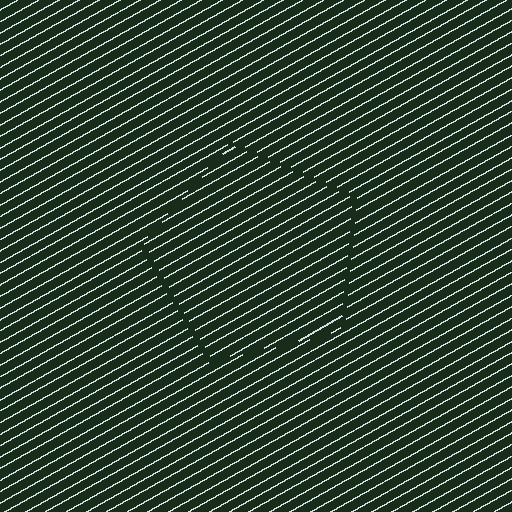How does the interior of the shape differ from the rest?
The interior of the shape contains the same grating, shifted by half a period — the contour is defined by the phase discontinuity where line-ends from the inner and outer gratings abut.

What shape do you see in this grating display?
An illusory pentagon. The interior of the shape contains the same grating, shifted by half a period — the contour is defined by the phase discontinuity where line-ends from the inner and outer gratings abut.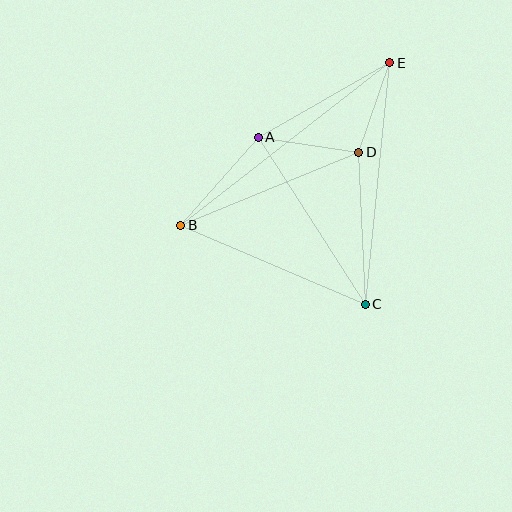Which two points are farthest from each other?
Points B and E are farthest from each other.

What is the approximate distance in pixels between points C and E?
The distance between C and E is approximately 243 pixels.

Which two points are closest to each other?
Points D and E are closest to each other.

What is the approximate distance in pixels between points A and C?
The distance between A and C is approximately 199 pixels.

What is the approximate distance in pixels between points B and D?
The distance between B and D is approximately 193 pixels.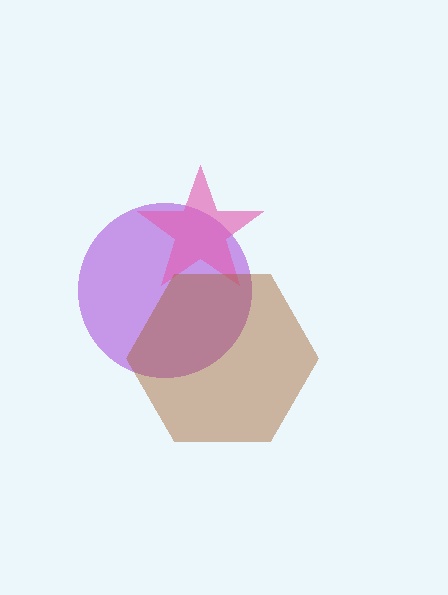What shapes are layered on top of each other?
The layered shapes are: a purple circle, a pink star, a brown hexagon.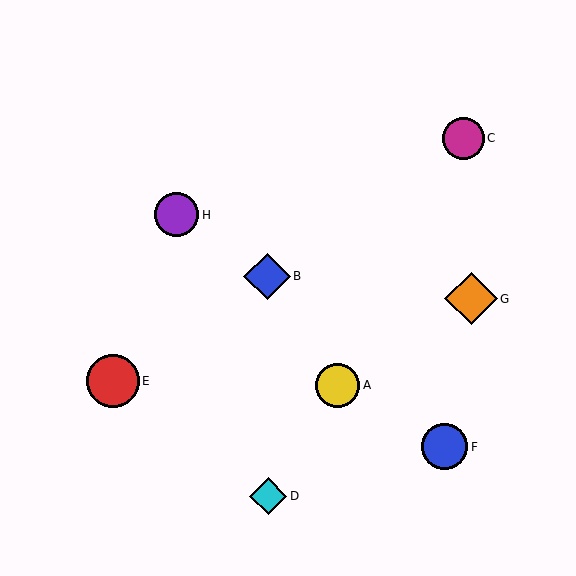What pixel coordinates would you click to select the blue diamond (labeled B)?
Click at (267, 276) to select the blue diamond B.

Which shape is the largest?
The red circle (labeled E) is the largest.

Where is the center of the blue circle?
The center of the blue circle is at (445, 447).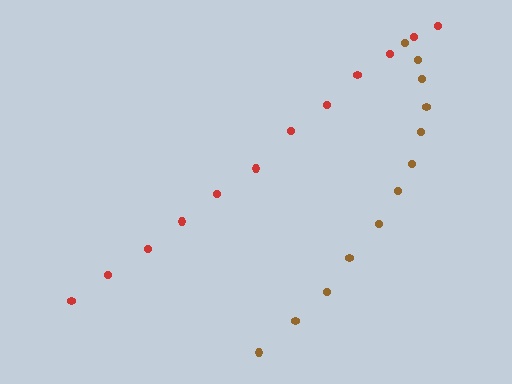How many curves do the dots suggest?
There are 2 distinct paths.